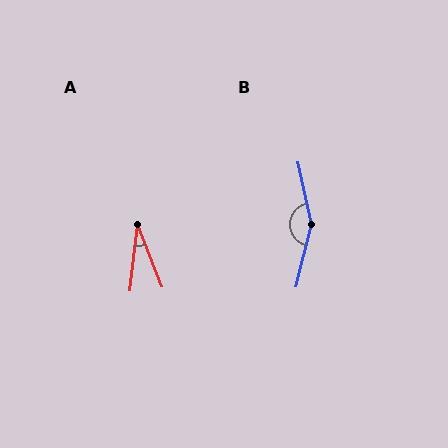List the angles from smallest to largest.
A (29°), B (154°).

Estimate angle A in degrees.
Approximately 29 degrees.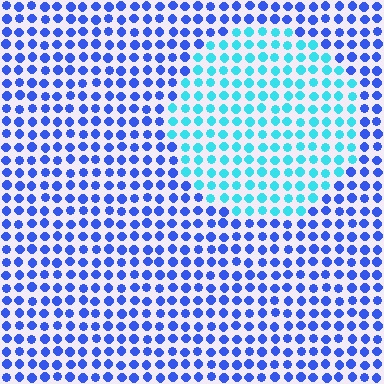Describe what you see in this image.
The image is filled with small blue elements in a uniform arrangement. A circle-shaped region is visible where the elements are tinted to a slightly different hue, forming a subtle color boundary.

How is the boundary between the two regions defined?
The boundary is defined purely by a slight shift in hue (about 45 degrees). Spacing, size, and orientation are identical on both sides.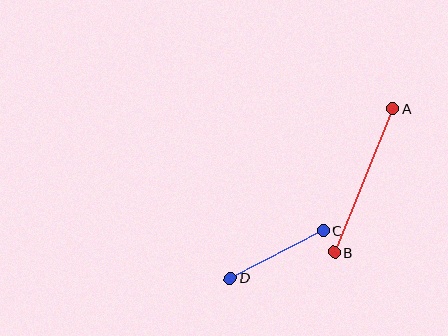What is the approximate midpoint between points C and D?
The midpoint is at approximately (277, 254) pixels.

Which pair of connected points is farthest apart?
Points A and B are farthest apart.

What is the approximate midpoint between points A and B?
The midpoint is at approximately (363, 180) pixels.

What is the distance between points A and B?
The distance is approximately 156 pixels.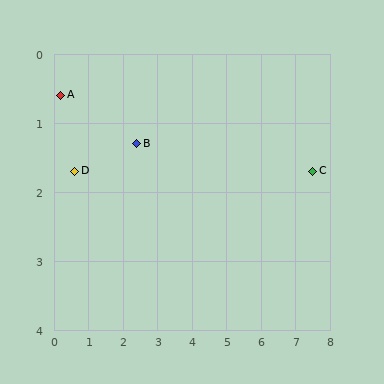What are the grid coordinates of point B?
Point B is at approximately (2.4, 1.3).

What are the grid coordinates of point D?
Point D is at approximately (0.6, 1.7).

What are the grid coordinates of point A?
Point A is at approximately (0.2, 0.6).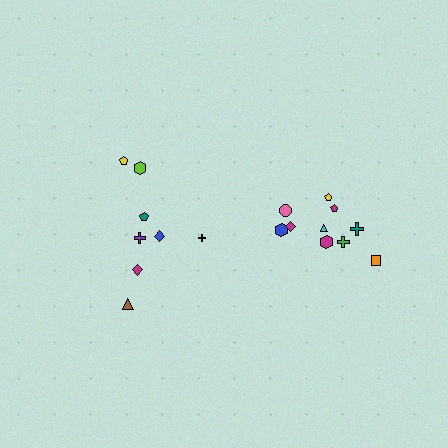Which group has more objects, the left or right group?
The right group.